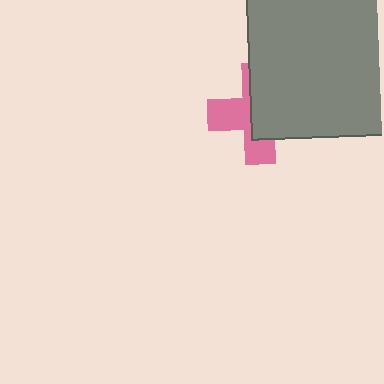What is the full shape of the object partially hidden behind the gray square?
The partially hidden object is a pink cross.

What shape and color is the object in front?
The object in front is a gray square.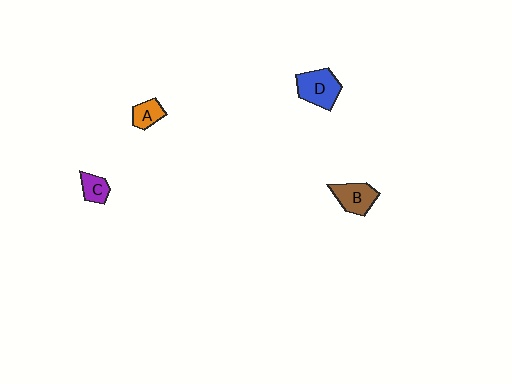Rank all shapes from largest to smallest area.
From largest to smallest: D (blue), B (brown), A (orange), C (purple).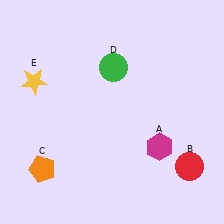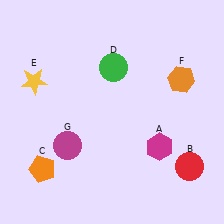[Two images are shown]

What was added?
An orange hexagon (F), a magenta circle (G) were added in Image 2.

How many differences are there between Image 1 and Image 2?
There are 2 differences between the two images.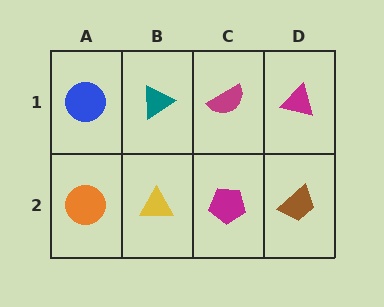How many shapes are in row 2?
4 shapes.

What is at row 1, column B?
A teal triangle.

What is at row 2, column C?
A magenta pentagon.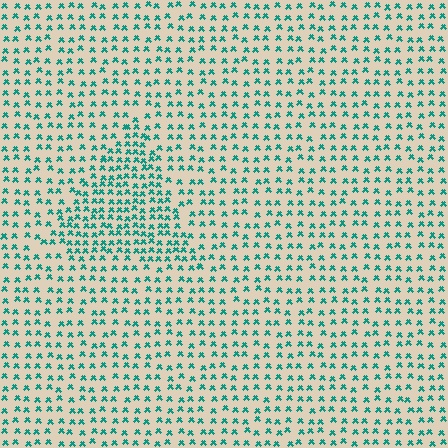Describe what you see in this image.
The image contains small teal elements arranged at two different densities. A triangle-shaped region is visible where the elements are more densely packed than the surrounding area.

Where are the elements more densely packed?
The elements are more densely packed inside the triangle boundary.